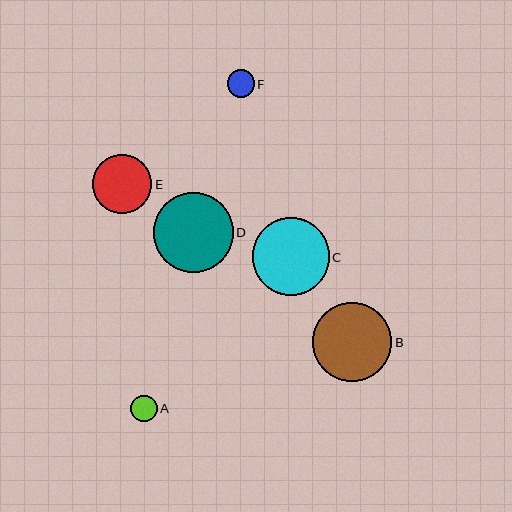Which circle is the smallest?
Circle A is the smallest with a size of approximately 27 pixels.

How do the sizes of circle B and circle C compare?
Circle B and circle C are approximately the same size.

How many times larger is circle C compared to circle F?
Circle C is approximately 2.9 times the size of circle F.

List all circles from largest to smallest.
From largest to smallest: D, B, C, E, F, A.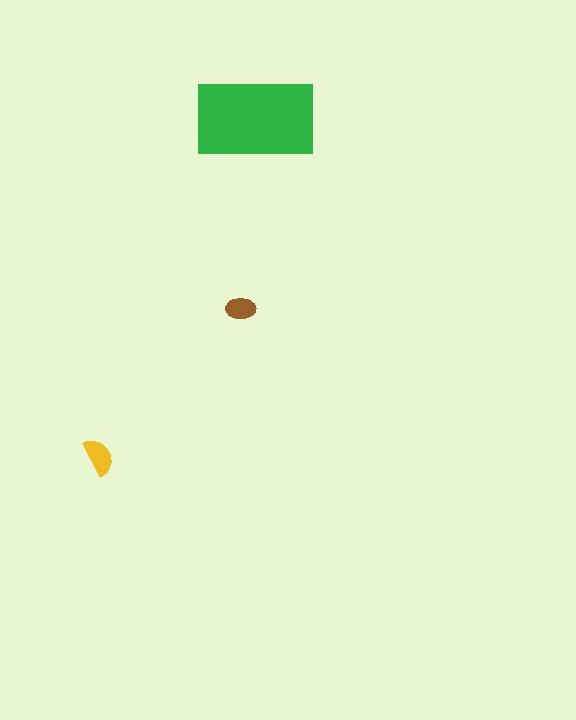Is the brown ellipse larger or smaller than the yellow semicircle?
Smaller.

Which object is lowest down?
The yellow semicircle is bottommost.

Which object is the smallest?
The brown ellipse.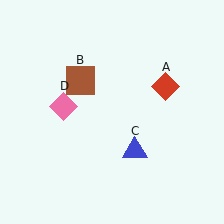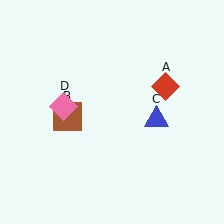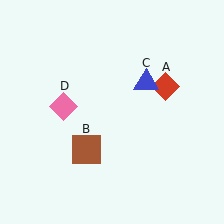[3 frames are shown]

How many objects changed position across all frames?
2 objects changed position: brown square (object B), blue triangle (object C).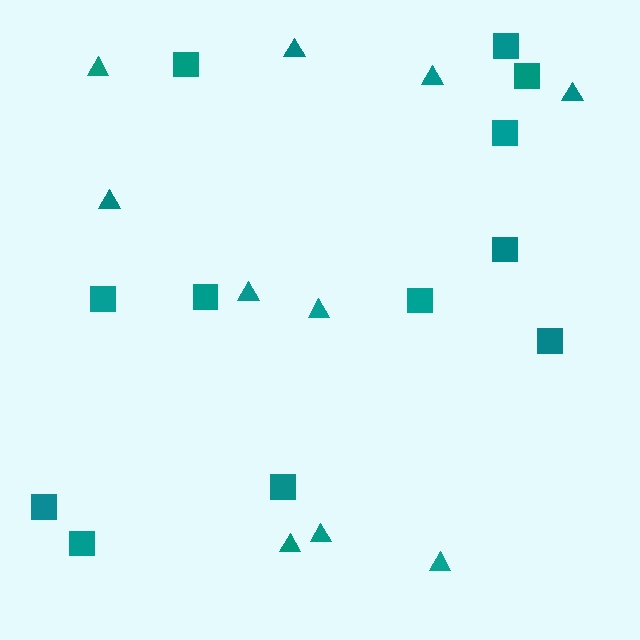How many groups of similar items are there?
There are 2 groups: one group of squares (12) and one group of triangles (10).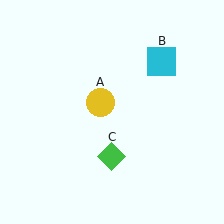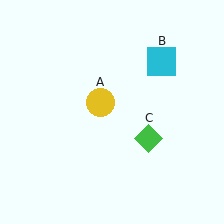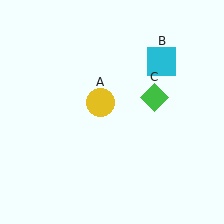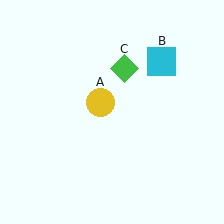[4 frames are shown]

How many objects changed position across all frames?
1 object changed position: green diamond (object C).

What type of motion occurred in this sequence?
The green diamond (object C) rotated counterclockwise around the center of the scene.